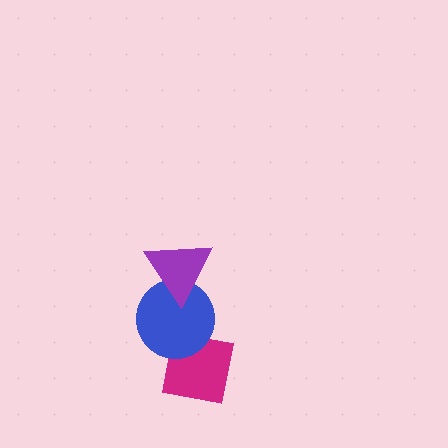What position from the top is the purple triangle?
The purple triangle is 1st from the top.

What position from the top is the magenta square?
The magenta square is 3rd from the top.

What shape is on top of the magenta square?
The blue circle is on top of the magenta square.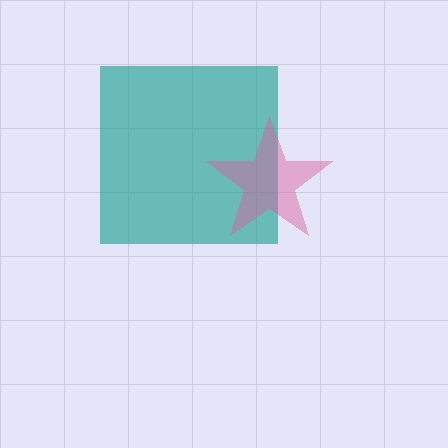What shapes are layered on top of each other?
The layered shapes are: a teal square, a pink star.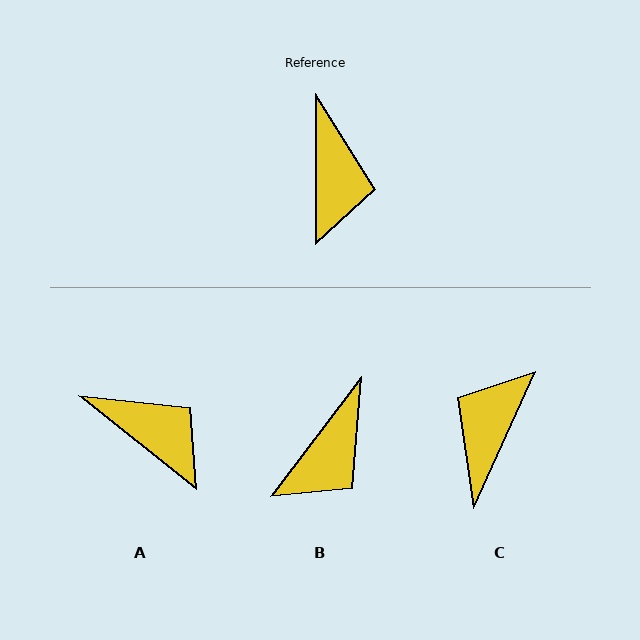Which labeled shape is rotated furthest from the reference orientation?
C, about 156 degrees away.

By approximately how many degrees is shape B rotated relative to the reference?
Approximately 37 degrees clockwise.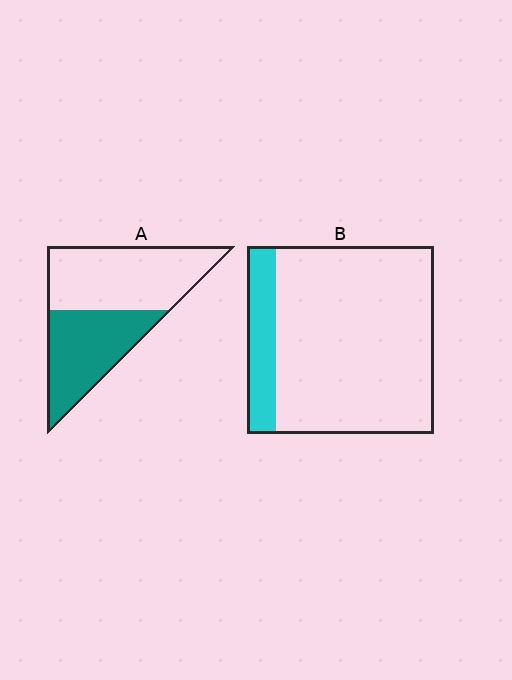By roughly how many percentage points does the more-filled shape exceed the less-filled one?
By roughly 30 percentage points (A over B).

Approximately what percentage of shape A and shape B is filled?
A is approximately 45% and B is approximately 15%.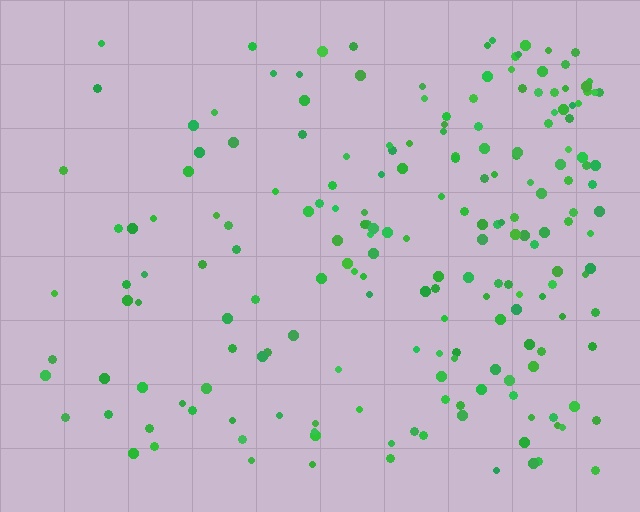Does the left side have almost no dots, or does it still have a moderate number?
Still a moderate number, just noticeably fewer than the right.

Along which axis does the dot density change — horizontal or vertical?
Horizontal.